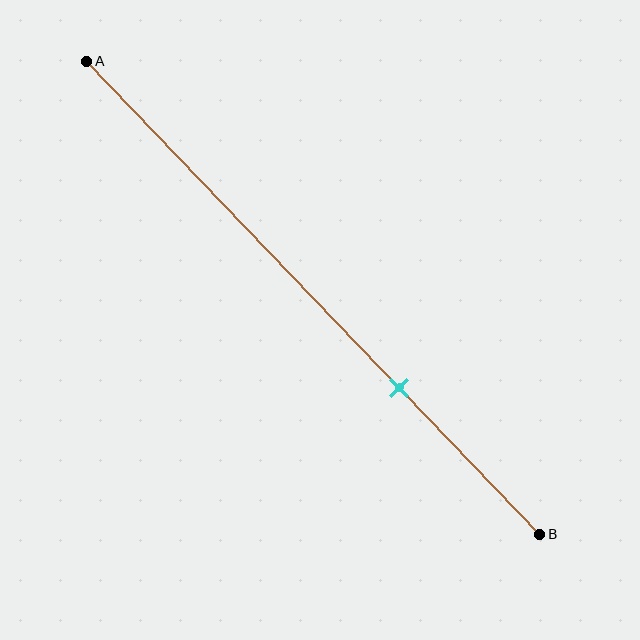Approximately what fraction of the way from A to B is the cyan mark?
The cyan mark is approximately 70% of the way from A to B.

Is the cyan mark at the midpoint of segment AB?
No, the mark is at about 70% from A, not at the 50% midpoint.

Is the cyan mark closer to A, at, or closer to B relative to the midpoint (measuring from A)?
The cyan mark is closer to point B than the midpoint of segment AB.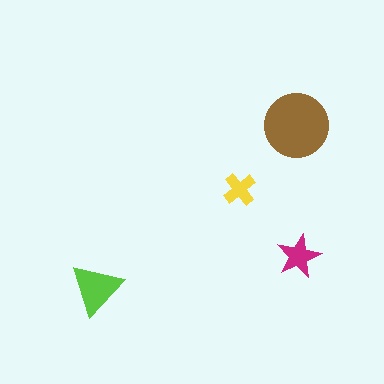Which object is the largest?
The brown circle.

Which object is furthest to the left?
The lime triangle is leftmost.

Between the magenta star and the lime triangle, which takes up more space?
The lime triangle.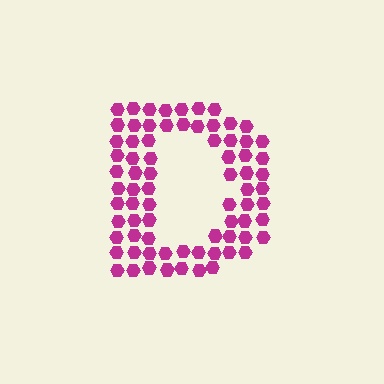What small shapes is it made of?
It is made of small hexagons.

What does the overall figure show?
The overall figure shows the letter D.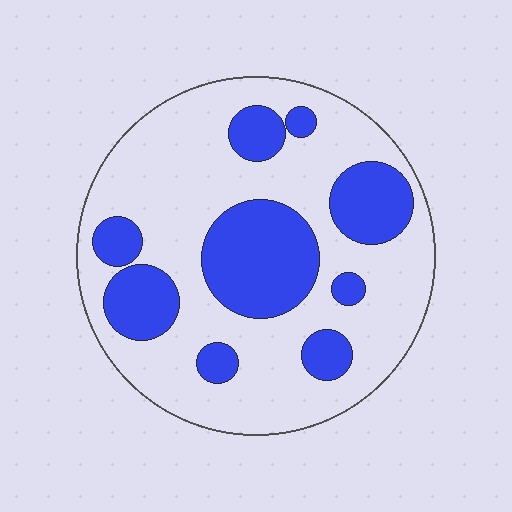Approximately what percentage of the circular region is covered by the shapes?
Approximately 30%.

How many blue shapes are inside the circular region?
9.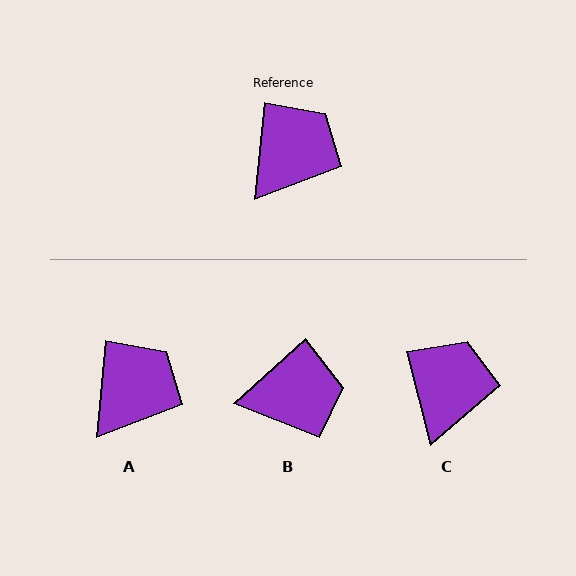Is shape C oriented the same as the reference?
No, it is off by about 20 degrees.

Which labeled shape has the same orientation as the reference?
A.